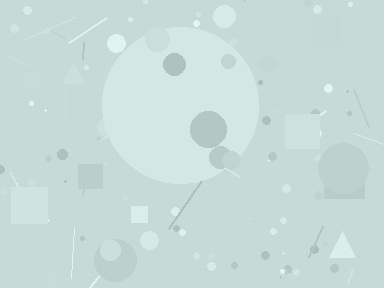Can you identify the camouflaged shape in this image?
The camouflaged shape is a circle.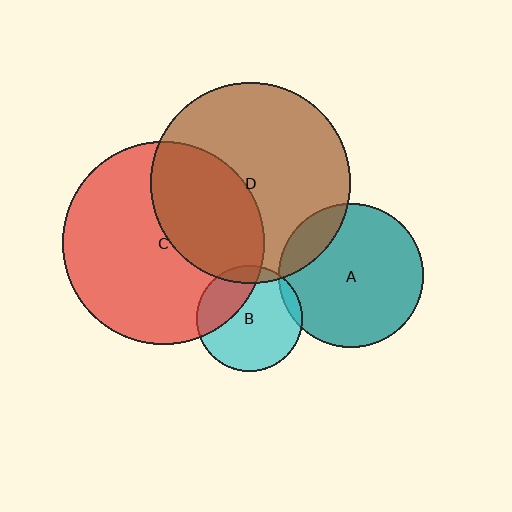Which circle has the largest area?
Circle C (red).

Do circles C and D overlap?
Yes.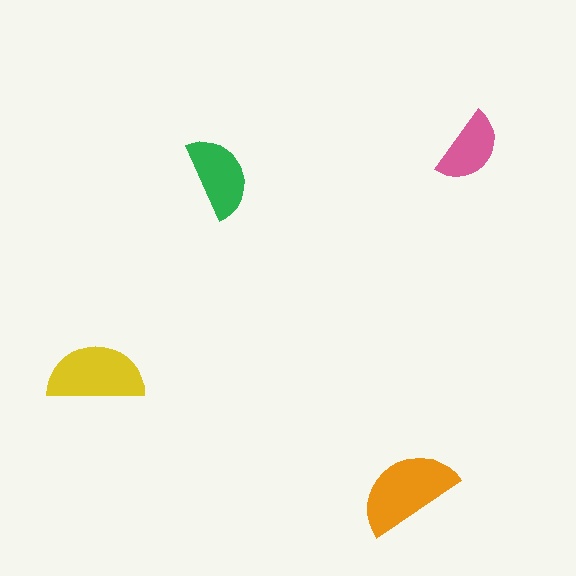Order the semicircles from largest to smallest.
the orange one, the yellow one, the green one, the pink one.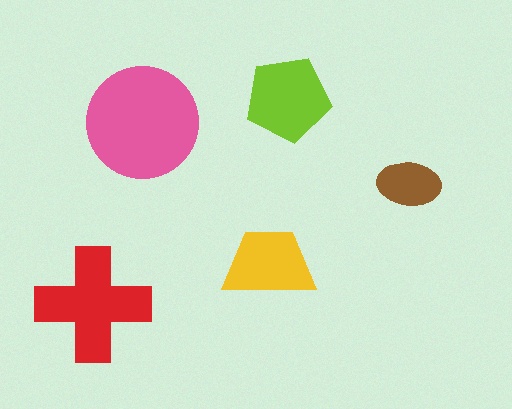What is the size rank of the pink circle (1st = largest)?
1st.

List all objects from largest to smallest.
The pink circle, the red cross, the lime pentagon, the yellow trapezoid, the brown ellipse.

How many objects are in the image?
There are 5 objects in the image.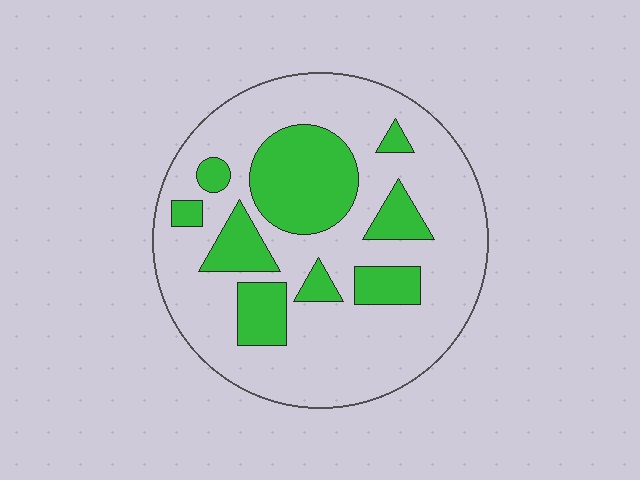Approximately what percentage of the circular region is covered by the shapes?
Approximately 25%.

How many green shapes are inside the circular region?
9.